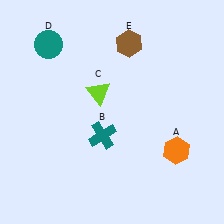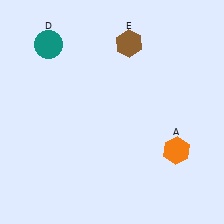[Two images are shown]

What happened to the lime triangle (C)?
The lime triangle (C) was removed in Image 2. It was in the top-left area of Image 1.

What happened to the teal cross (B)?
The teal cross (B) was removed in Image 2. It was in the bottom-left area of Image 1.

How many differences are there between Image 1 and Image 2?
There are 2 differences between the two images.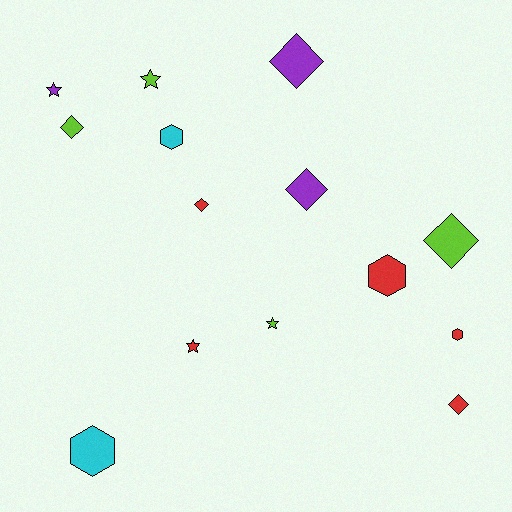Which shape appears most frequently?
Diamond, with 6 objects.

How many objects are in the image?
There are 14 objects.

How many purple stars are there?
There is 1 purple star.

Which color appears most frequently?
Red, with 5 objects.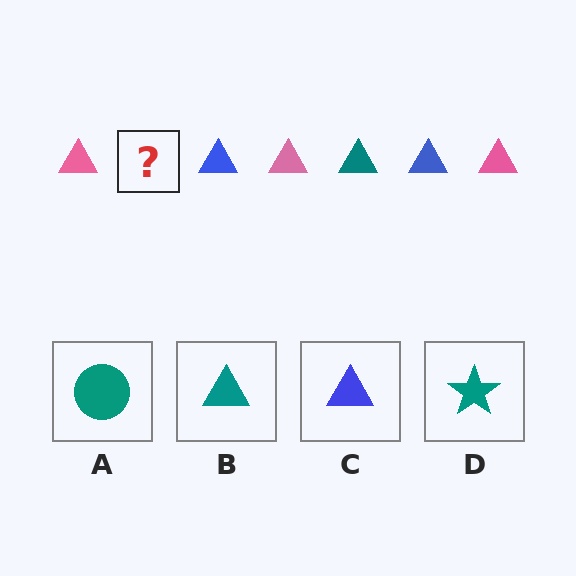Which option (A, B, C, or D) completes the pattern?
B.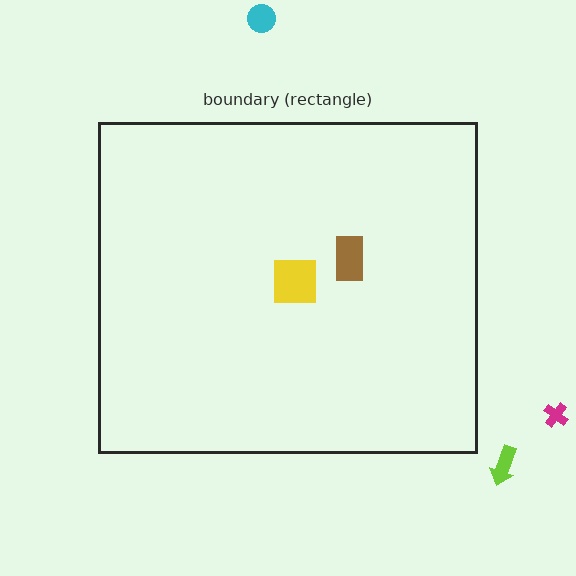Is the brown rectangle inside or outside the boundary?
Inside.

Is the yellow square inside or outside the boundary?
Inside.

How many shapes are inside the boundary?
2 inside, 3 outside.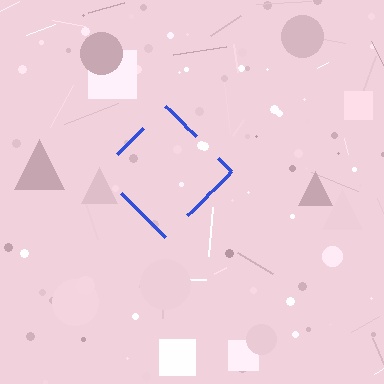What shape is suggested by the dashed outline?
The dashed outline suggests a diamond.